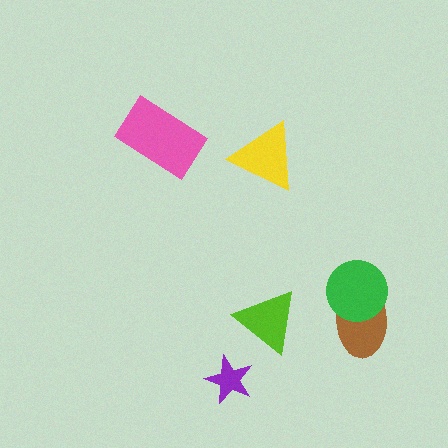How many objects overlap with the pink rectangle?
0 objects overlap with the pink rectangle.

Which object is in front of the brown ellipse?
The green circle is in front of the brown ellipse.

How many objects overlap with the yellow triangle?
0 objects overlap with the yellow triangle.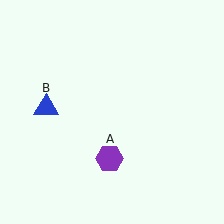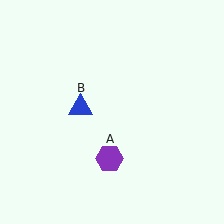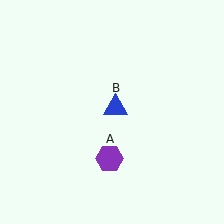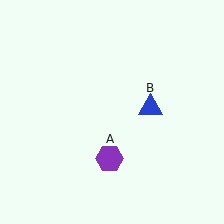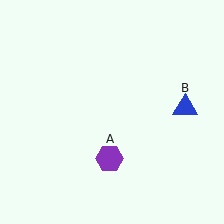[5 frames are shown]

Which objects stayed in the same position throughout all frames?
Purple hexagon (object A) remained stationary.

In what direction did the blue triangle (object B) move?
The blue triangle (object B) moved right.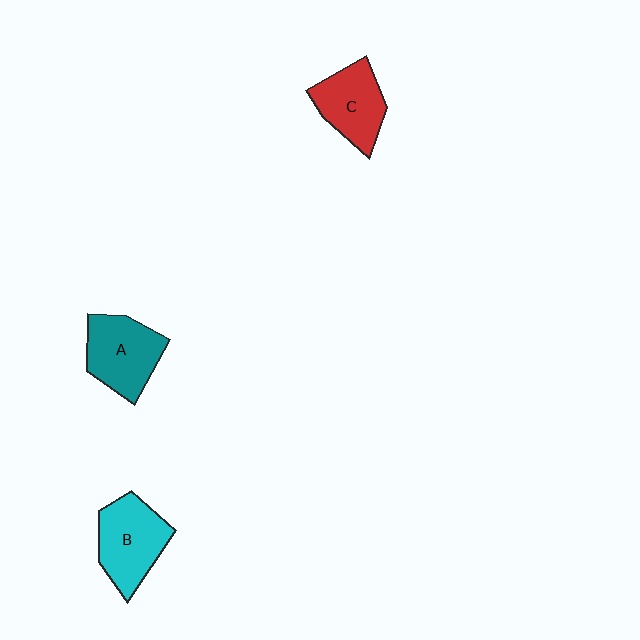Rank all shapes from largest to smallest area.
From largest to smallest: B (cyan), A (teal), C (red).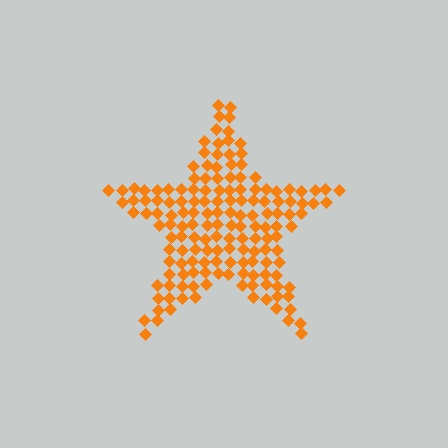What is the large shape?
The large shape is a star.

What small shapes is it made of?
It is made of small diamonds.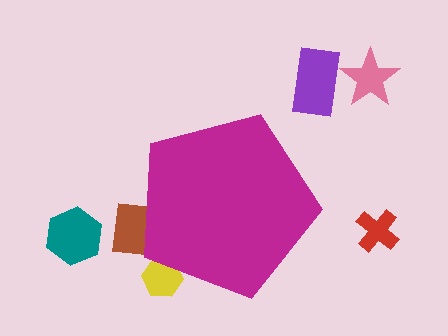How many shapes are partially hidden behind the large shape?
2 shapes are partially hidden.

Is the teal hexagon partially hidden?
No, the teal hexagon is fully visible.